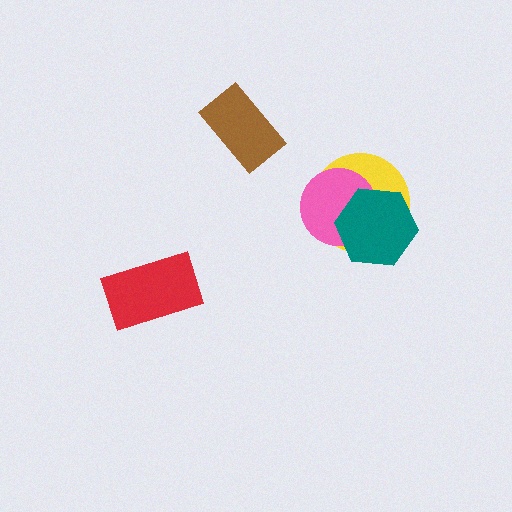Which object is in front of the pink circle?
The teal hexagon is in front of the pink circle.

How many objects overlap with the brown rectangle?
0 objects overlap with the brown rectangle.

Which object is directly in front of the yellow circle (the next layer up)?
The pink circle is directly in front of the yellow circle.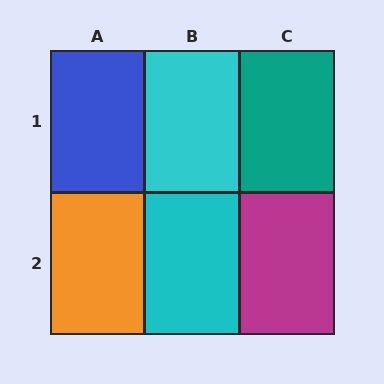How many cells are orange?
1 cell is orange.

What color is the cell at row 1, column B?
Cyan.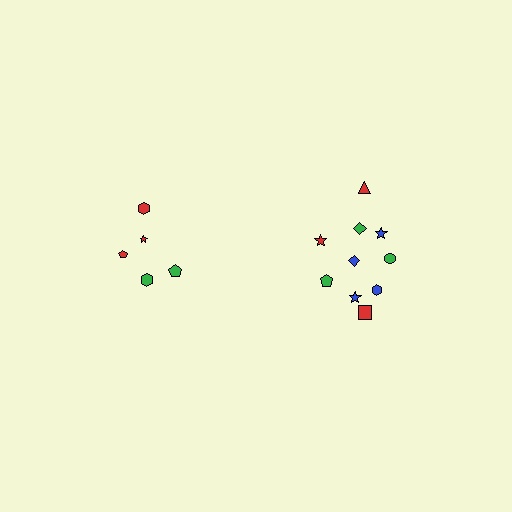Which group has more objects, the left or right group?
The right group.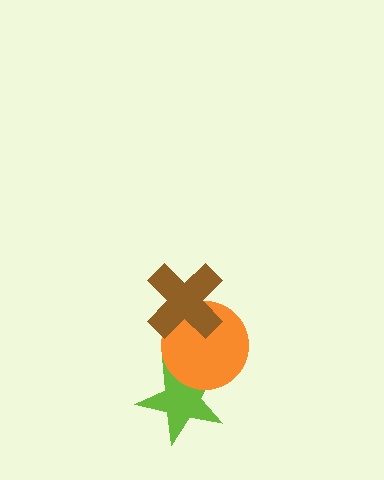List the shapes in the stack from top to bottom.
From top to bottom: the brown cross, the orange circle, the lime star.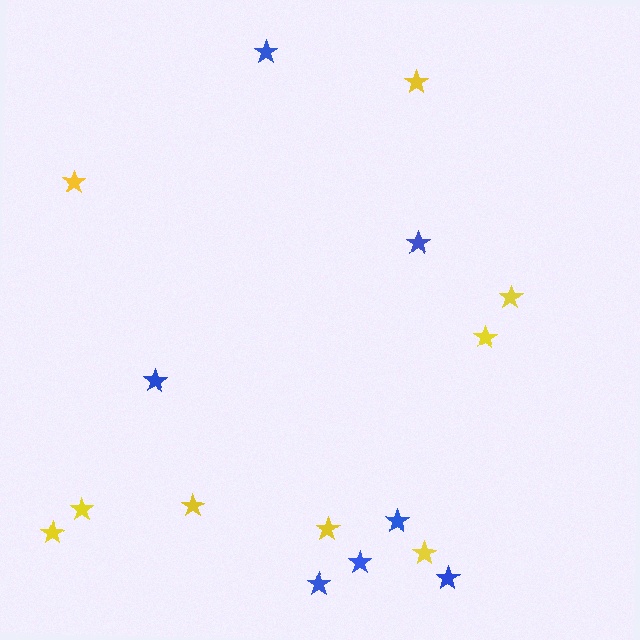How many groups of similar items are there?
There are 2 groups: one group of yellow stars (9) and one group of blue stars (7).